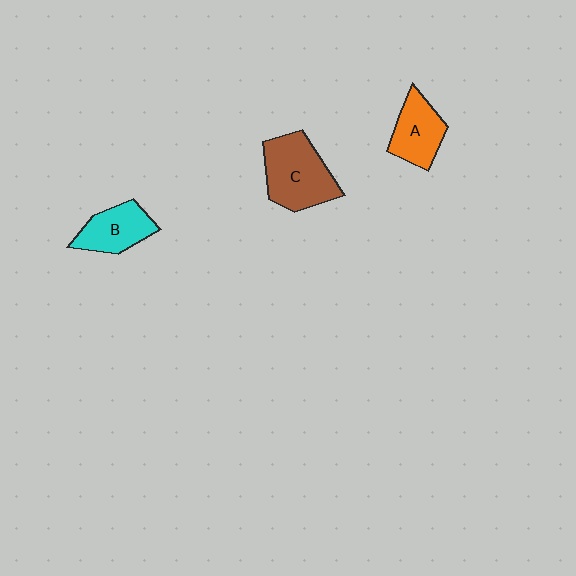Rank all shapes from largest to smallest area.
From largest to smallest: C (brown), A (orange), B (cyan).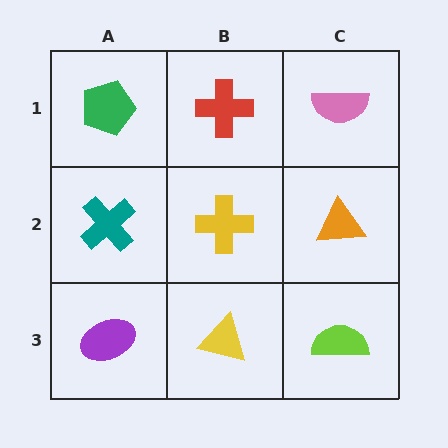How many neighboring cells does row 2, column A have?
3.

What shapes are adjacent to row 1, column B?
A yellow cross (row 2, column B), a green pentagon (row 1, column A), a pink semicircle (row 1, column C).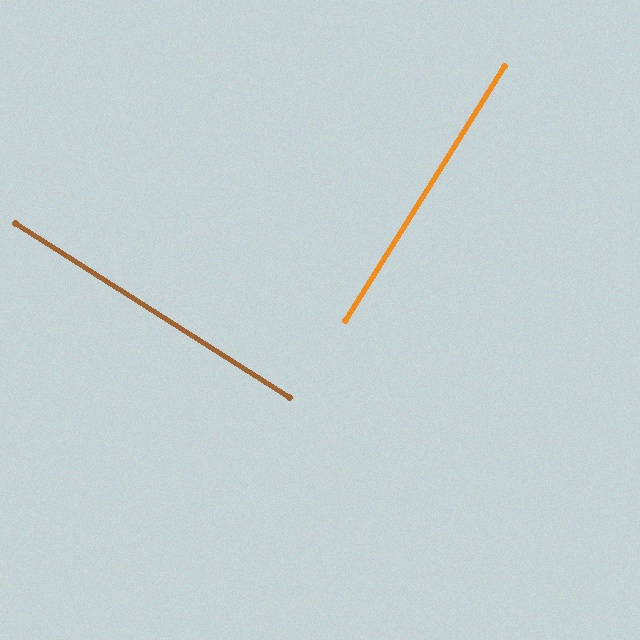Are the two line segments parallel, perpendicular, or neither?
Perpendicular — they meet at approximately 90°.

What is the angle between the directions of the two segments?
Approximately 90 degrees.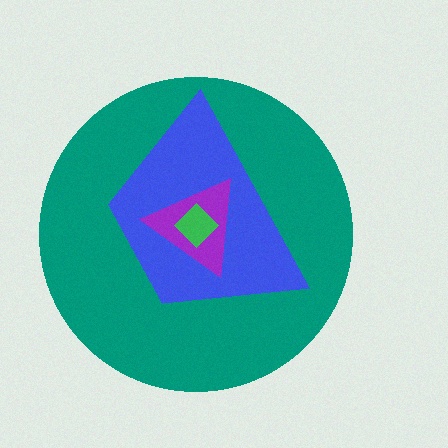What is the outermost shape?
The teal circle.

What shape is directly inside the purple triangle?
The green diamond.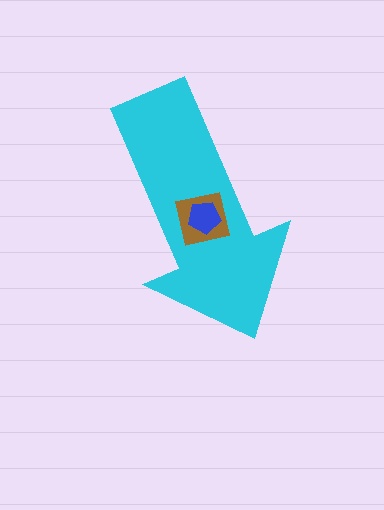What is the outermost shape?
The cyan arrow.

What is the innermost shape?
The blue pentagon.